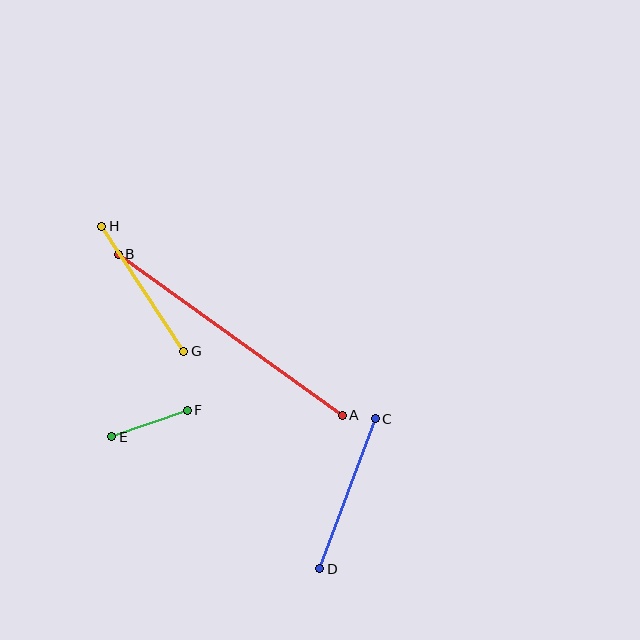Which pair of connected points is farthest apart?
Points A and B are farthest apart.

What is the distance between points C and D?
The distance is approximately 160 pixels.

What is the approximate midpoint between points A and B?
The midpoint is at approximately (230, 335) pixels.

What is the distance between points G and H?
The distance is approximately 149 pixels.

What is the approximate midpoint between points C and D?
The midpoint is at approximately (348, 494) pixels.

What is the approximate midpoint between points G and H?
The midpoint is at approximately (143, 289) pixels.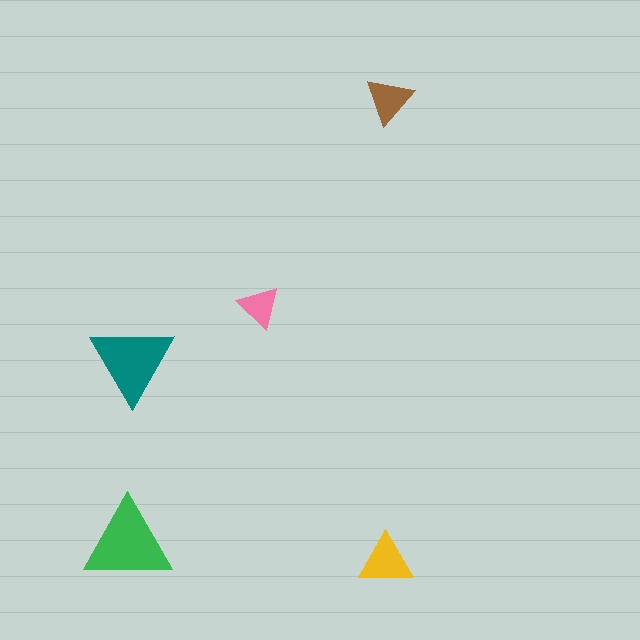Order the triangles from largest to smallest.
the green one, the teal one, the yellow one, the brown one, the pink one.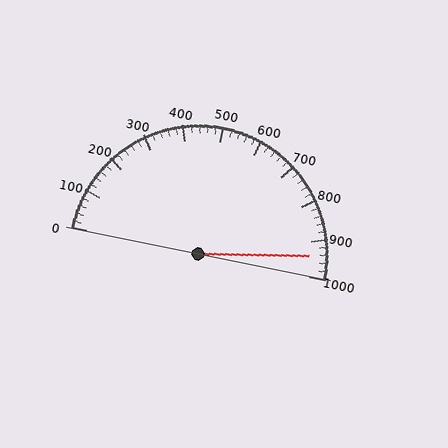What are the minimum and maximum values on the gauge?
The gauge ranges from 0 to 1000.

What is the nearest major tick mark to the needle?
The nearest major tick mark is 900.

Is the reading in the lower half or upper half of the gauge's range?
The reading is in the upper half of the range (0 to 1000).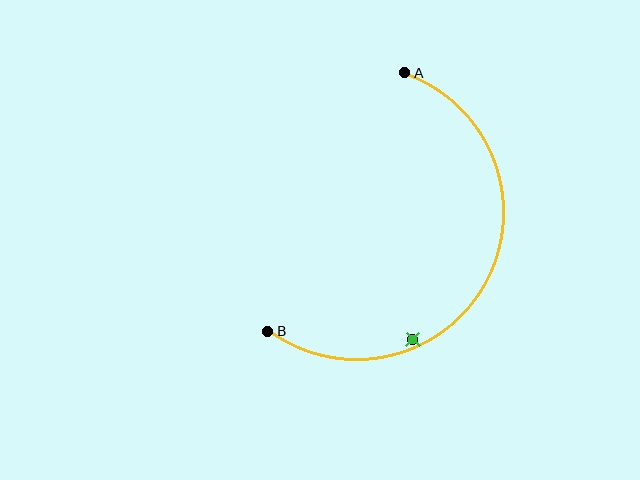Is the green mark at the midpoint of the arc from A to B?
No — the green mark does not lie on the arc at all. It sits slightly inside the curve.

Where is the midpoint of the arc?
The arc midpoint is the point on the curve farthest from the straight line joining A and B. It sits to the right of that line.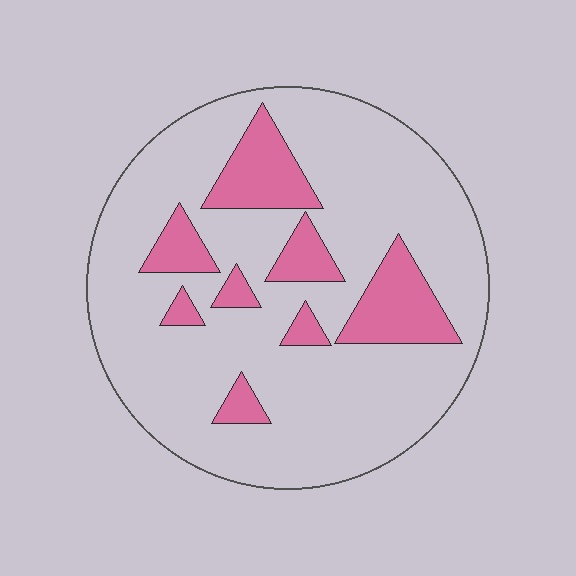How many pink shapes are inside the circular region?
8.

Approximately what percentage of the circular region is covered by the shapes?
Approximately 20%.